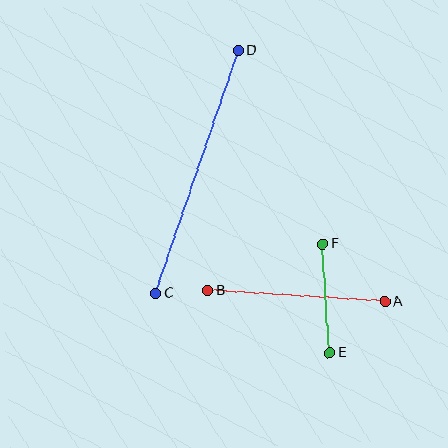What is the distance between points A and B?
The distance is approximately 178 pixels.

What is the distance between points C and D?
The distance is approximately 256 pixels.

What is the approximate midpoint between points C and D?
The midpoint is at approximately (197, 172) pixels.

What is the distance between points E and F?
The distance is approximately 109 pixels.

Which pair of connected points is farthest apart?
Points C and D are farthest apart.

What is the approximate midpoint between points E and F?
The midpoint is at approximately (326, 298) pixels.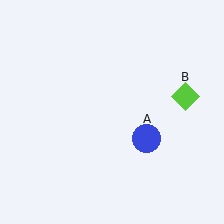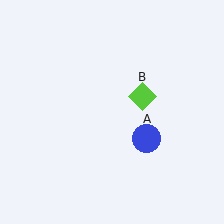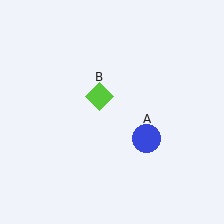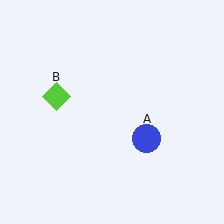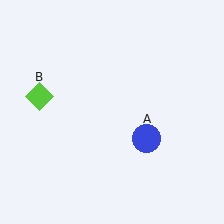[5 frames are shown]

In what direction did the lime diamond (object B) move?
The lime diamond (object B) moved left.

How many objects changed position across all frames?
1 object changed position: lime diamond (object B).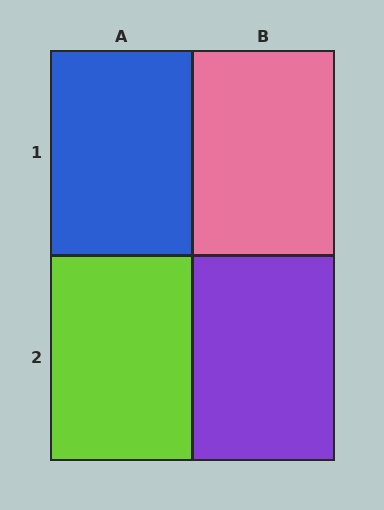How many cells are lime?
1 cell is lime.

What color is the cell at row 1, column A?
Blue.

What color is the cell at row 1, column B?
Pink.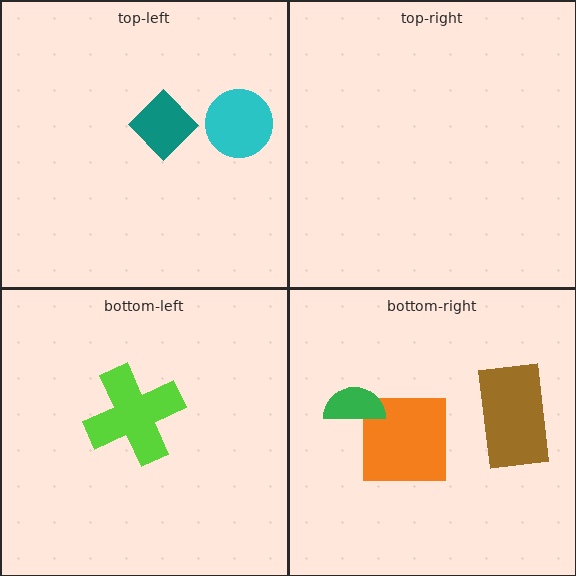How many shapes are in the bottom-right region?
3.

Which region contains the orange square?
The bottom-right region.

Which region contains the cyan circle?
The top-left region.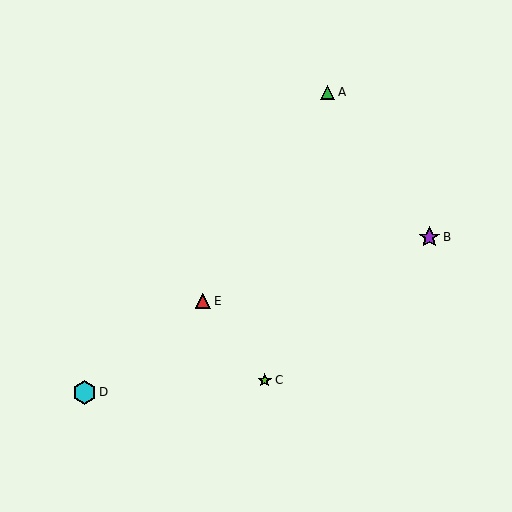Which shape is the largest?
The cyan hexagon (labeled D) is the largest.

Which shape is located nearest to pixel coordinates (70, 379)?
The cyan hexagon (labeled D) at (85, 392) is nearest to that location.